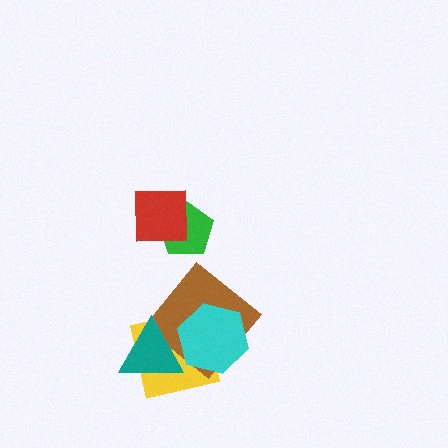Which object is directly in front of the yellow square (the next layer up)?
The brown diamond is directly in front of the yellow square.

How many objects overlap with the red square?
1 object overlaps with the red square.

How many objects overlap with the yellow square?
3 objects overlap with the yellow square.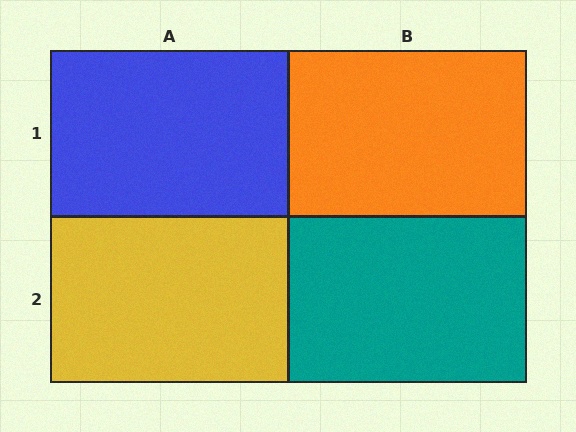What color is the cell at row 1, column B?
Orange.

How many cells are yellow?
1 cell is yellow.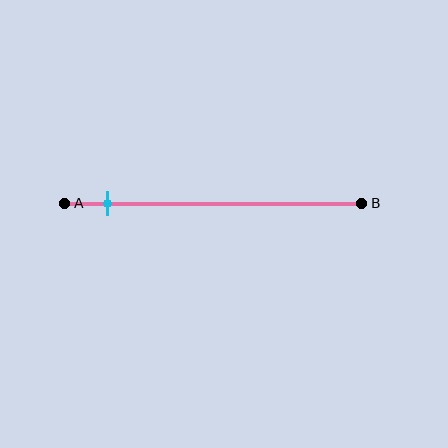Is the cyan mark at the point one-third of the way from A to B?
No, the mark is at about 15% from A, not at the 33% one-third point.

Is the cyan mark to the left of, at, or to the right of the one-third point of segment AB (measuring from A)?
The cyan mark is to the left of the one-third point of segment AB.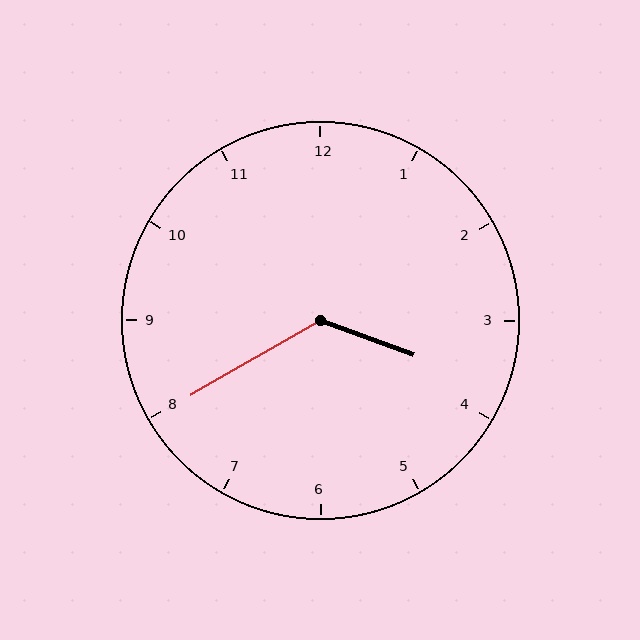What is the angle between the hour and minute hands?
Approximately 130 degrees.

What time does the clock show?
3:40.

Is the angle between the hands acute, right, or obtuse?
It is obtuse.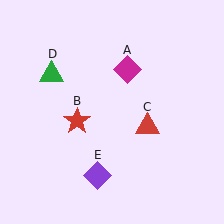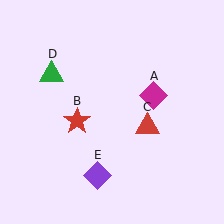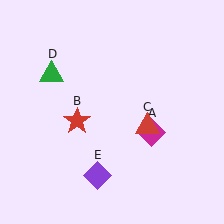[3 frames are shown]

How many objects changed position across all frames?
1 object changed position: magenta diamond (object A).